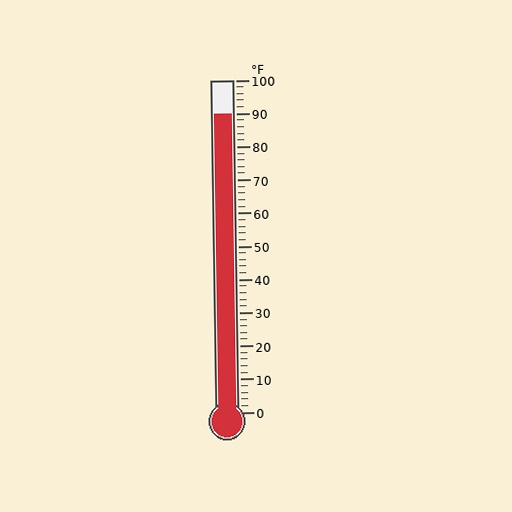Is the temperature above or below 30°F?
The temperature is above 30°F.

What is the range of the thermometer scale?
The thermometer scale ranges from 0°F to 100°F.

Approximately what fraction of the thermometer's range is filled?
The thermometer is filled to approximately 90% of its range.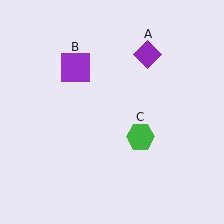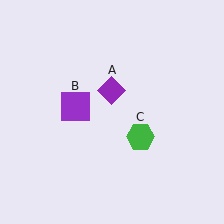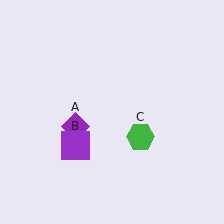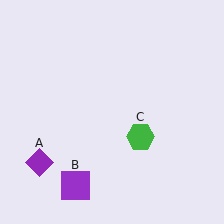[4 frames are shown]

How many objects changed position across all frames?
2 objects changed position: purple diamond (object A), purple square (object B).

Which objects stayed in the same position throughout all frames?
Green hexagon (object C) remained stationary.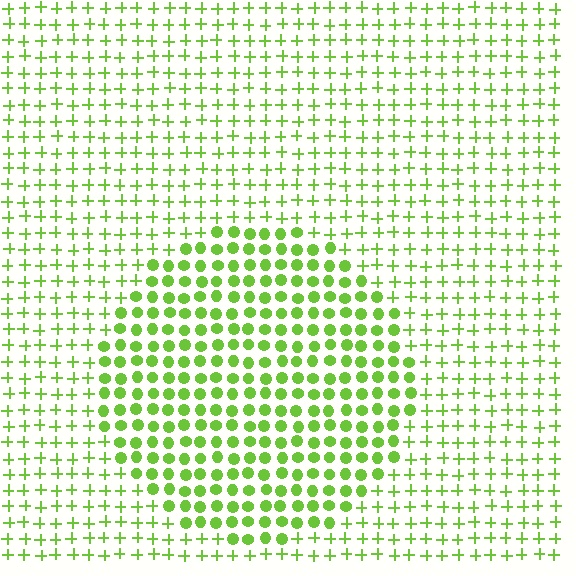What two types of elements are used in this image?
The image uses circles inside the circle region and plus signs outside it.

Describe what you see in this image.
The image is filled with small lime elements arranged in a uniform grid. A circle-shaped region contains circles, while the surrounding area contains plus signs. The boundary is defined purely by the change in element shape.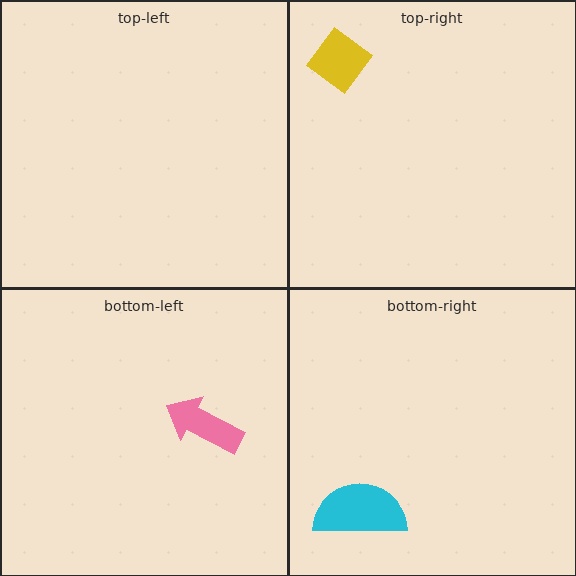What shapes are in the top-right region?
The yellow diamond.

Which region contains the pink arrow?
The bottom-left region.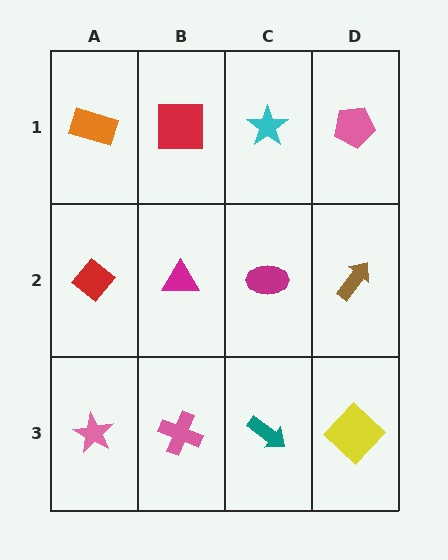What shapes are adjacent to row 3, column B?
A magenta triangle (row 2, column B), a pink star (row 3, column A), a teal arrow (row 3, column C).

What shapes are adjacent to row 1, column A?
A red diamond (row 2, column A), a red square (row 1, column B).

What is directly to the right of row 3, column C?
A yellow diamond.